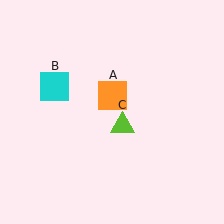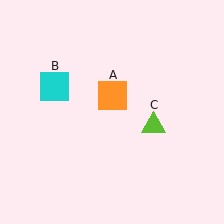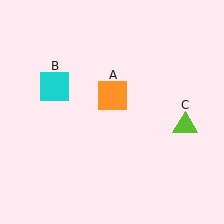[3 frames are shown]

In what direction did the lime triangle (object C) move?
The lime triangle (object C) moved right.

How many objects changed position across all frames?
1 object changed position: lime triangle (object C).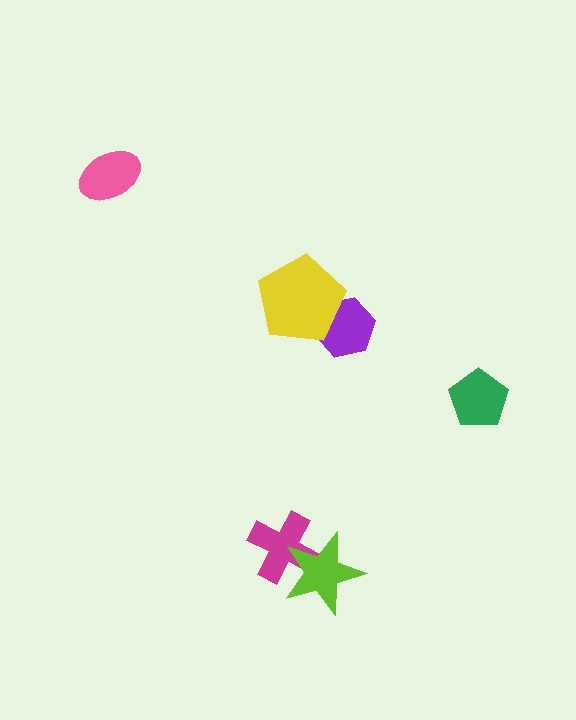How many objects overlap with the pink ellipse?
0 objects overlap with the pink ellipse.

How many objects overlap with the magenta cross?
1 object overlaps with the magenta cross.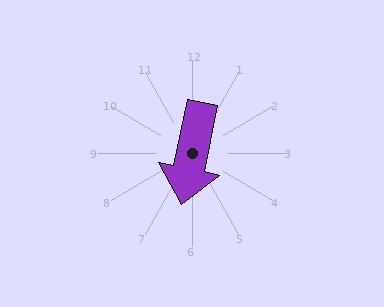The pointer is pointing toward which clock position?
Roughly 6 o'clock.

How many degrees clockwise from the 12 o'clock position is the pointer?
Approximately 192 degrees.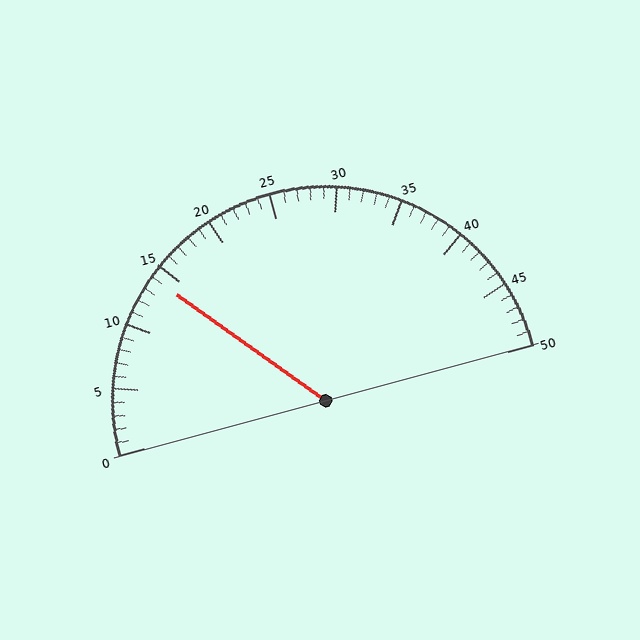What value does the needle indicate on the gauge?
The needle indicates approximately 14.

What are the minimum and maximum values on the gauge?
The gauge ranges from 0 to 50.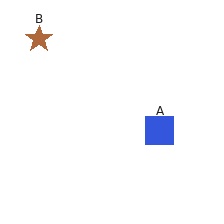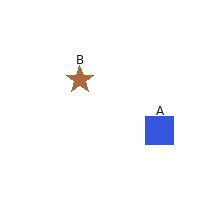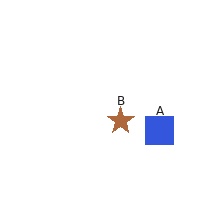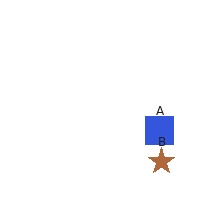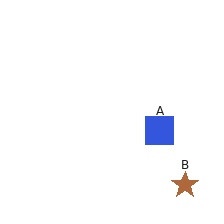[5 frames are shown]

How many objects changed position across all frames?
1 object changed position: brown star (object B).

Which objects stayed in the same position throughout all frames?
Blue square (object A) remained stationary.